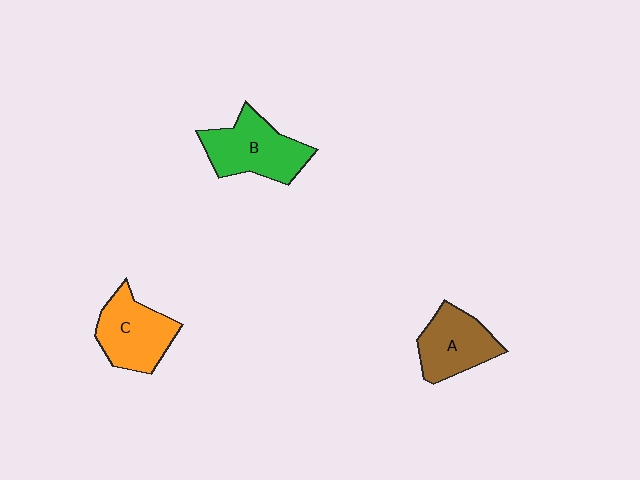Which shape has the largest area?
Shape B (green).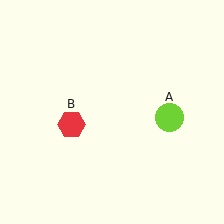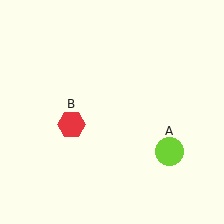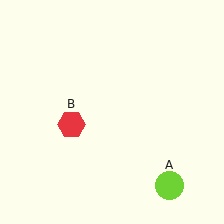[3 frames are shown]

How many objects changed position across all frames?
1 object changed position: lime circle (object A).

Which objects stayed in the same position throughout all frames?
Red hexagon (object B) remained stationary.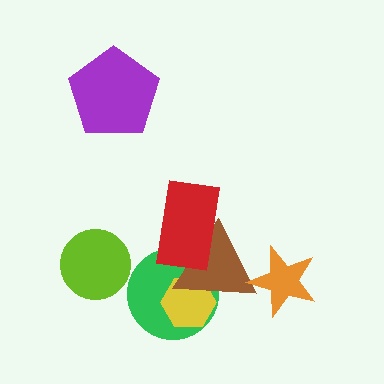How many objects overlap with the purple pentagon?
0 objects overlap with the purple pentagon.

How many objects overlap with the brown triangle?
4 objects overlap with the brown triangle.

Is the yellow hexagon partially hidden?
Yes, it is partially covered by another shape.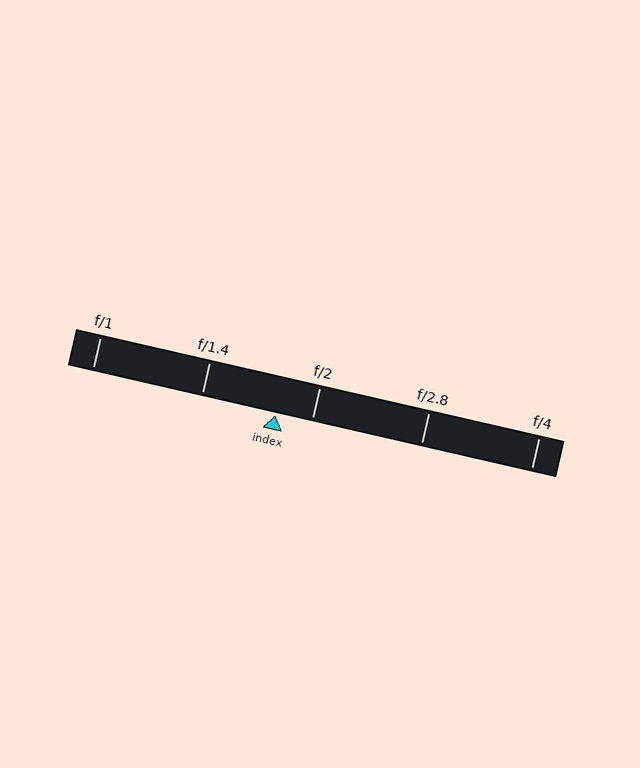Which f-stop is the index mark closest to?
The index mark is closest to f/2.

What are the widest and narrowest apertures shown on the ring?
The widest aperture shown is f/1 and the narrowest is f/4.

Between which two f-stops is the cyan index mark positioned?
The index mark is between f/1.4 and f/2.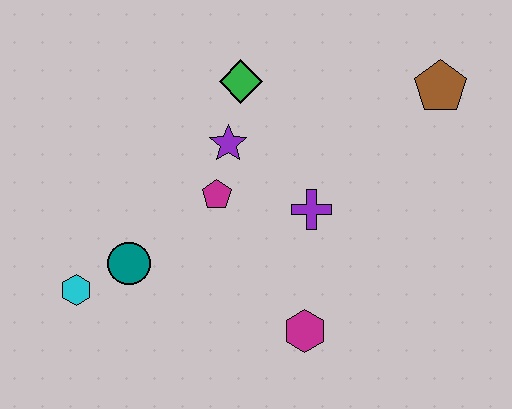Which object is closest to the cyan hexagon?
The teal circle is closest to the cyan hexagon.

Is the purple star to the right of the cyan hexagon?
Yes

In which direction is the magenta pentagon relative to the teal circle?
The magenta pentagon is to the right of the teal circle.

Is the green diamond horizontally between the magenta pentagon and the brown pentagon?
Yes